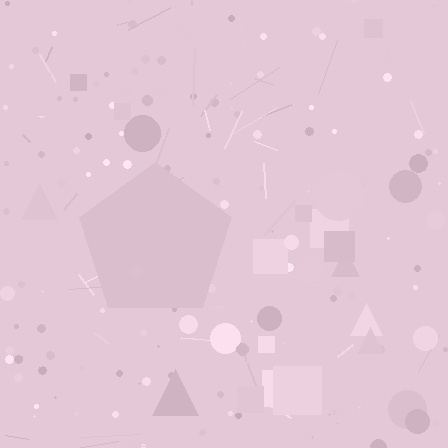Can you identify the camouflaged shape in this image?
The camouflaged shape is a pentagon.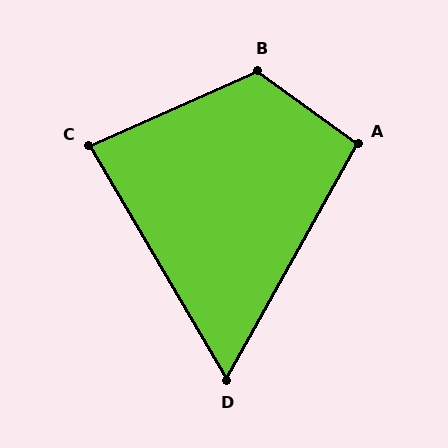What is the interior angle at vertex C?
Approximately 83 degrees (acute).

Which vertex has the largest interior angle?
B, at approximately 120 degrees.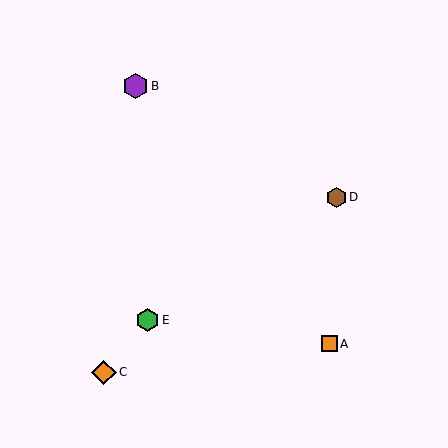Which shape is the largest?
The purple hexagon (labeled B) is the largest.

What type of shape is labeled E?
Shape E is a green hexagon.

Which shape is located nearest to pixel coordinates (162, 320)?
The green hexagon (labeled E) at (147, 320) is nearest to that location.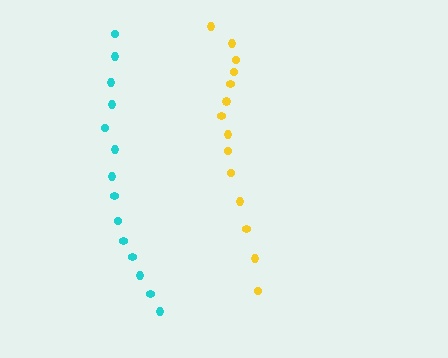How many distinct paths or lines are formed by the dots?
There are 2 distinct paths.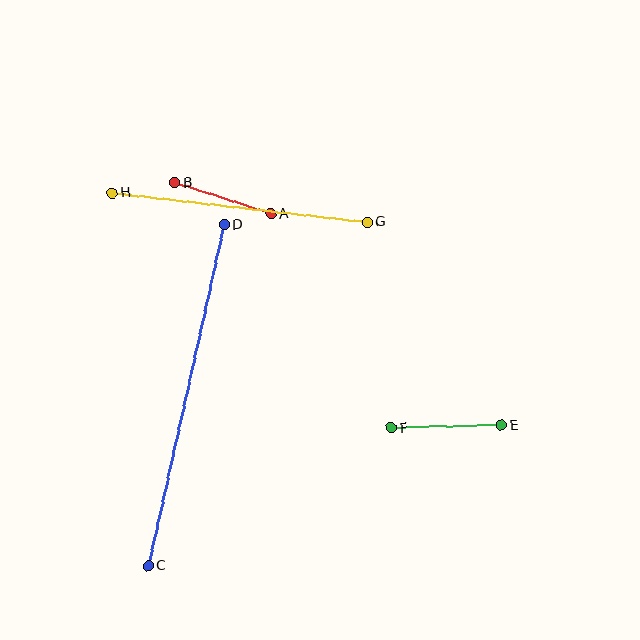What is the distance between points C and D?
The distance is approximately 349 pixels.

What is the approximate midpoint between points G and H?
The midpoint is at approximately (240, 208) pixels.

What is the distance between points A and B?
The distance is approximately 101 pixels.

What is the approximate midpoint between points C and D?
The midpoint is at approximately (186, 395) pixels.